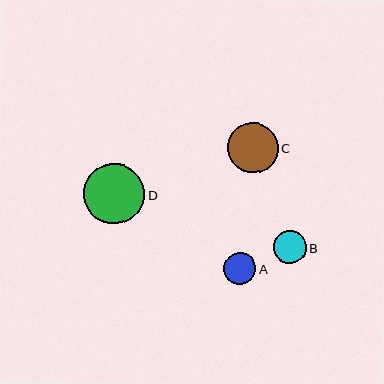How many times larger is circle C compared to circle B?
Circle C is approximately 1.5 times the size of circle B.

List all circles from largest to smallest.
From largest to smallest: D, C, B, A.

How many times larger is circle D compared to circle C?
Circle D is approximately 1.2 times the size of circle C.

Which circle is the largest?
Circle D is the largest with a size of approximately 61 pixels.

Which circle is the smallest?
Circle A is the smallest with a size of approximately 32 pixels.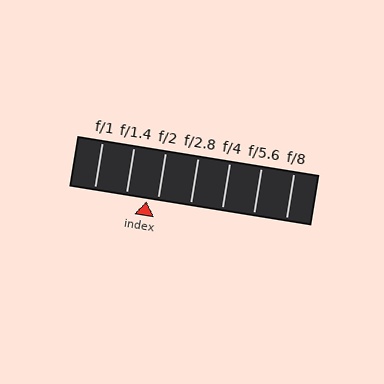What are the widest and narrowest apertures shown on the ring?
The widest aperture shown is f/1 and the narrowest is f/8.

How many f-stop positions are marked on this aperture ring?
There are 7 f-stop positions marked.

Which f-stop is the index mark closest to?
The index mark is closest to f/2.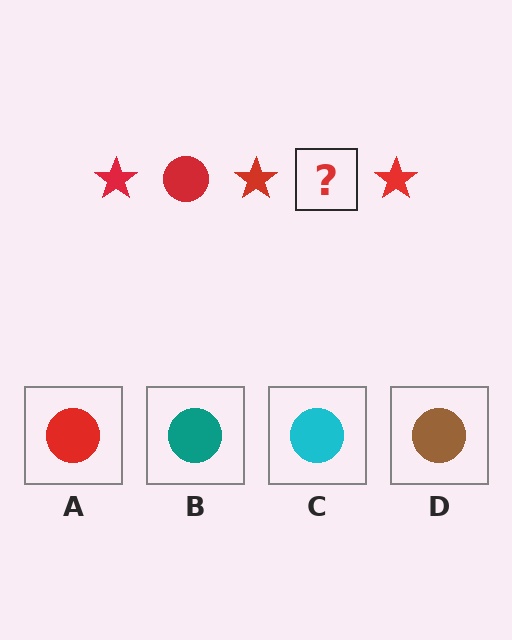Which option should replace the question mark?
Option A.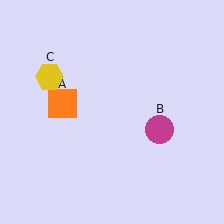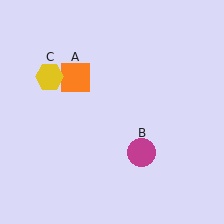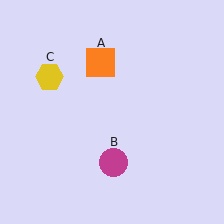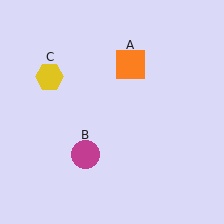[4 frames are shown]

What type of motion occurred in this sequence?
The orange square (object A), magenta circle (object B) rotated clockwise around the center of the scene.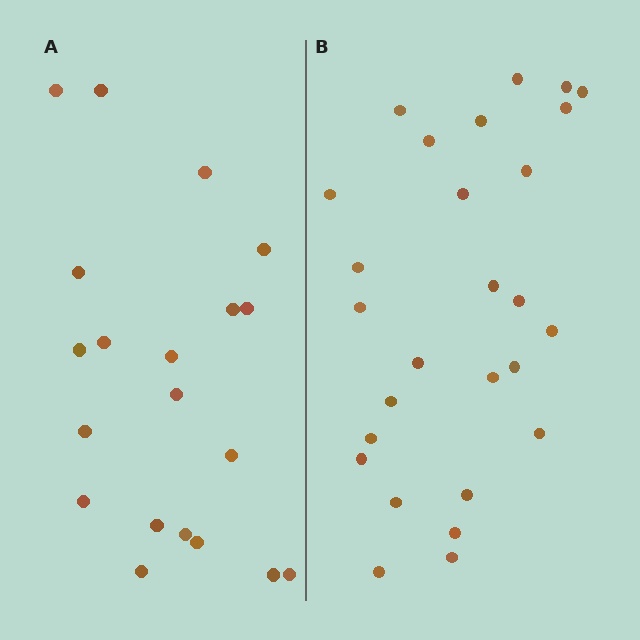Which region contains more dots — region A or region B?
Region B (the right region) has more dots.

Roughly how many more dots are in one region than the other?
Region B has roughly 8 or so more dots than region A.